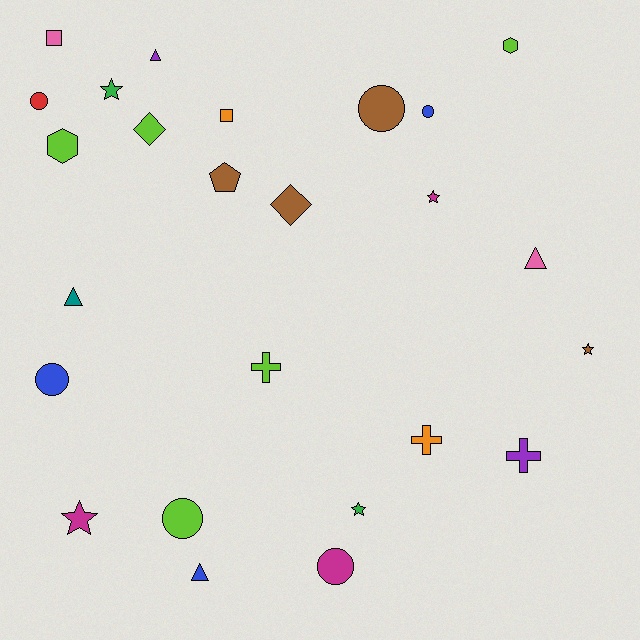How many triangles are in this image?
There are 4 triangles.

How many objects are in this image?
There are 25 objects.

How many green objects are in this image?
There are 2 green objects.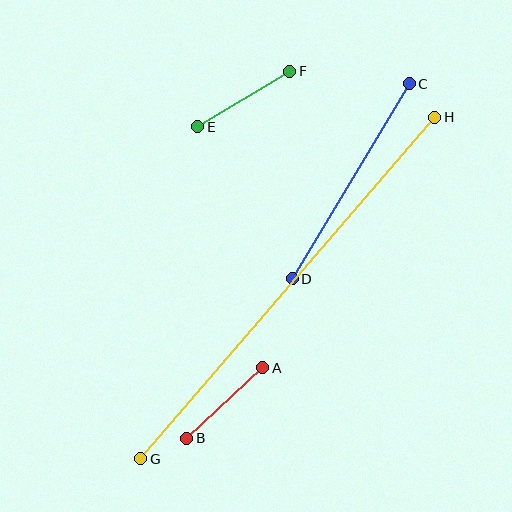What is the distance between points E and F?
The distance is approximately 107 pixels.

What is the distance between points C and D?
The distance is approximately 228 pixels.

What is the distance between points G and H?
The distance is approximately 451 pixels.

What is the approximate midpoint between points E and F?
The midpoint is at approximately (244, 99) pixels.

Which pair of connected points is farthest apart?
Points G and H are farthest apart.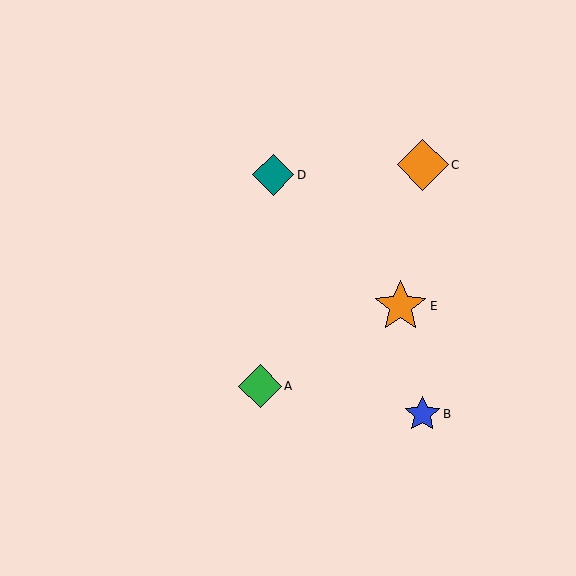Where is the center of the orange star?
The center of the orange star is at (401, 306).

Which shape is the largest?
The orange star (labeled E) is the largest.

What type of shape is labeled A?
Shape A is a green diamond.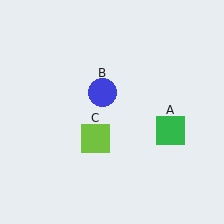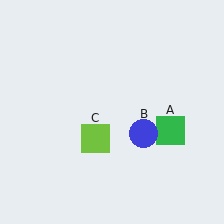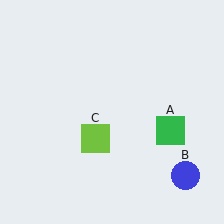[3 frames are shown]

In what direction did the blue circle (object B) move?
The blue circle (object B) moved down and to the right.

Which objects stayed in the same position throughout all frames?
Green square (object A) and lime square (object C) remained stationary.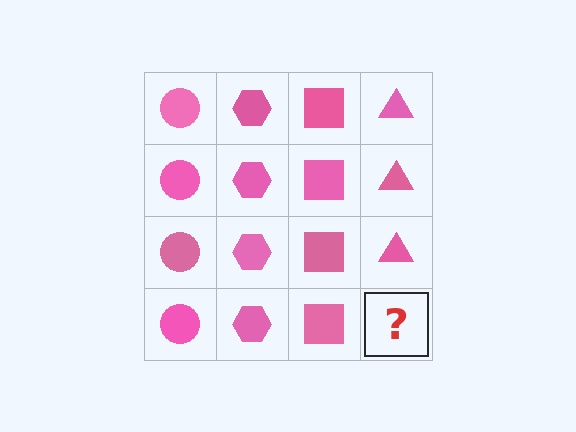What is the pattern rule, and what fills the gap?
The rule is that each column has a consistent shape. The gap should be filled with a pink triangle.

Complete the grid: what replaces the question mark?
The question mark should be replaced with a pink triangle.